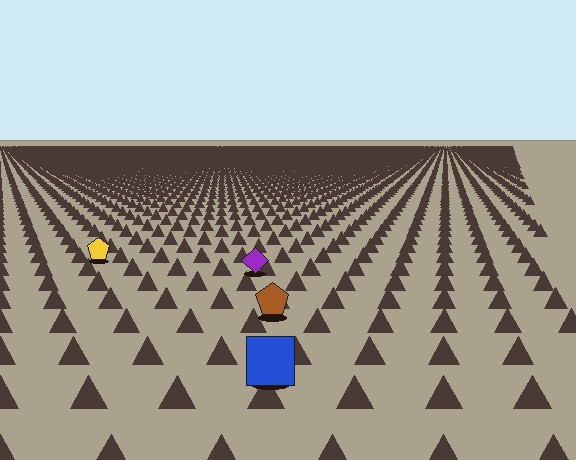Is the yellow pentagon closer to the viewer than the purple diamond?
No. The purple diamond is closer — you can tell from the texture gradient: the ground texture is coarser near it.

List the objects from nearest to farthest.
From nearest to farthest: the blue square, the brown pentagon, the purple diamond, the yellow pentagon.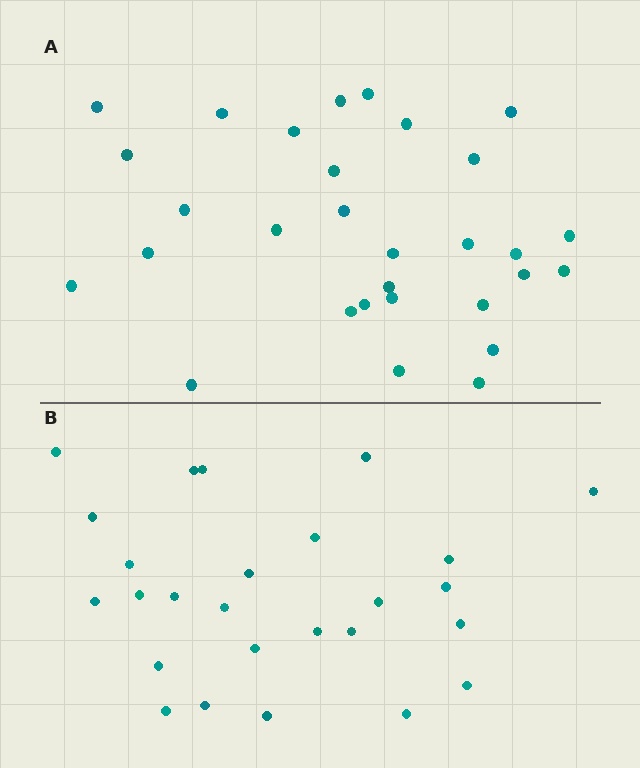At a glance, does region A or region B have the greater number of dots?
Region A (the top region) has more dots.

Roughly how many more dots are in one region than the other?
Region A has about 4 more dots than region B.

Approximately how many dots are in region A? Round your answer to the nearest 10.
About 30 dots.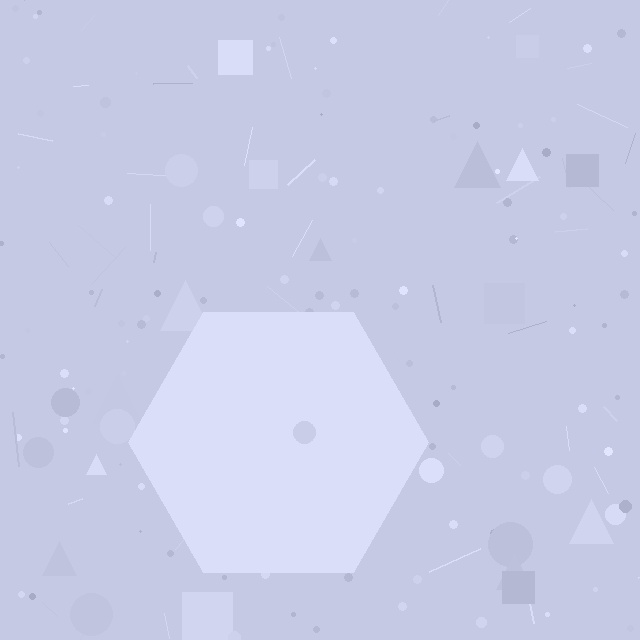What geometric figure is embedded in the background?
A hexagon is embedded in the background.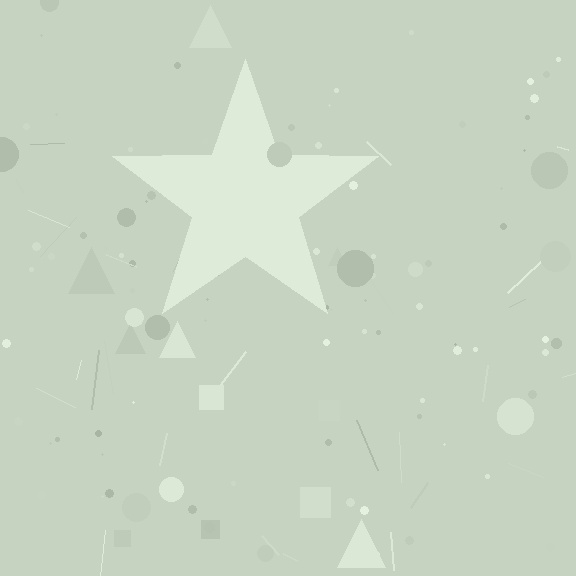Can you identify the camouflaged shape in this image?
The camouflaged shape is a star.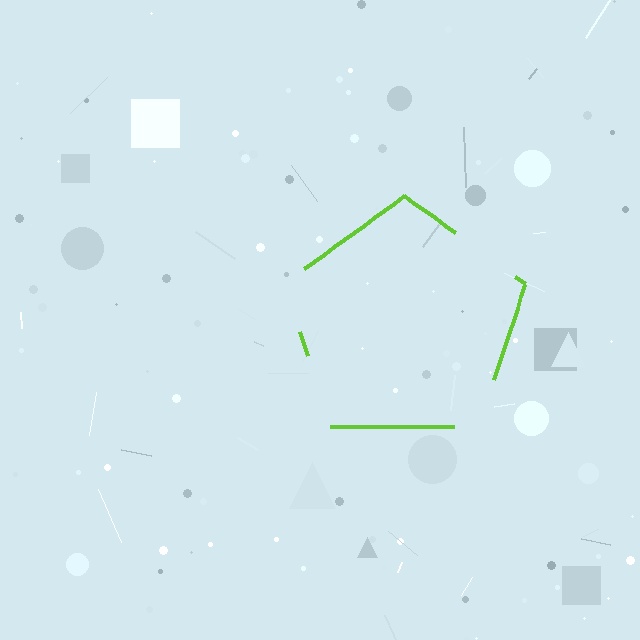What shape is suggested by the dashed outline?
The dashed outline suggests a pentagon.